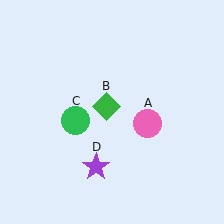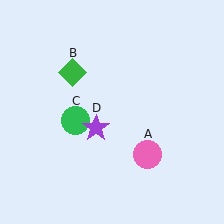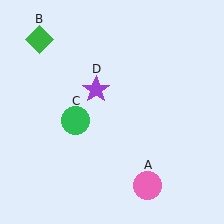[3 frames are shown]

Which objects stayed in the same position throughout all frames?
Green circle (object C) remained stationary.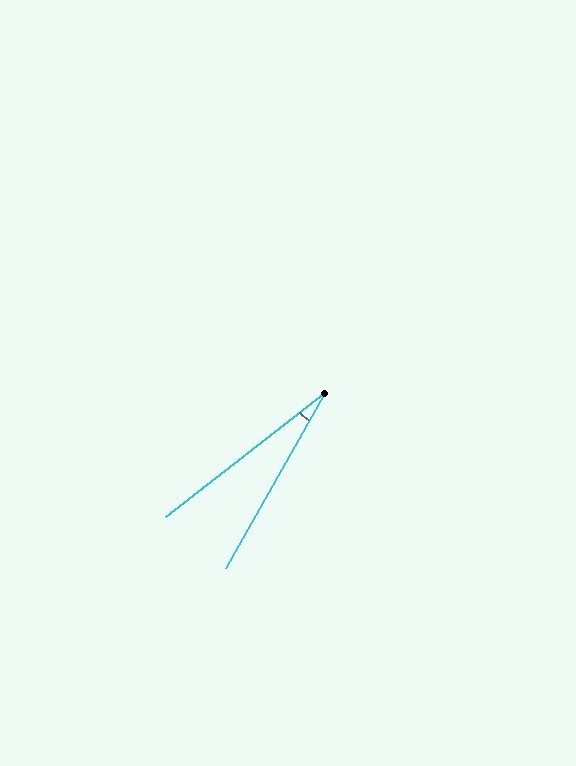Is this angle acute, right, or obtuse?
It is acute.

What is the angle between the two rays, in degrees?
Approximately 22 degrees.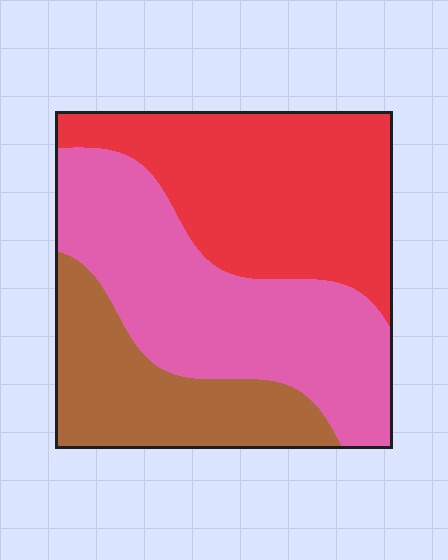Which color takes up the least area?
Brown, at roughly 25%.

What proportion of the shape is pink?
Pink takes up about two fifths (2/5) of the shape.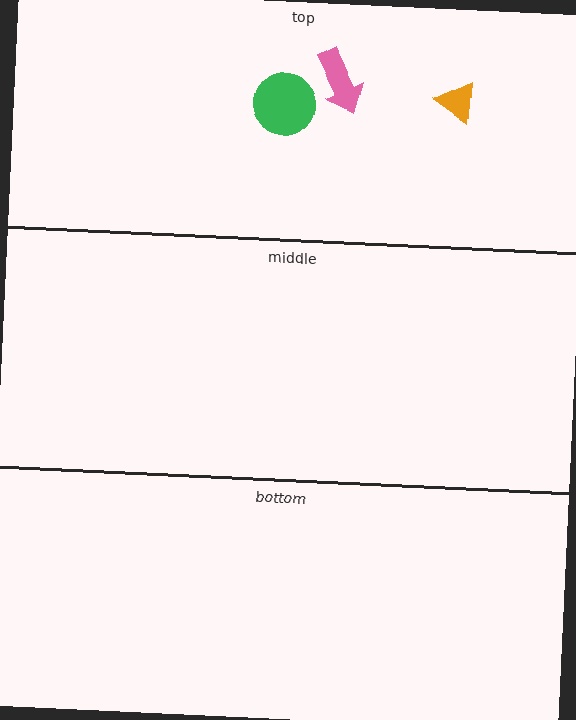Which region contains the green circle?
The top region.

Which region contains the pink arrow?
The top region.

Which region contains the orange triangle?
The top region.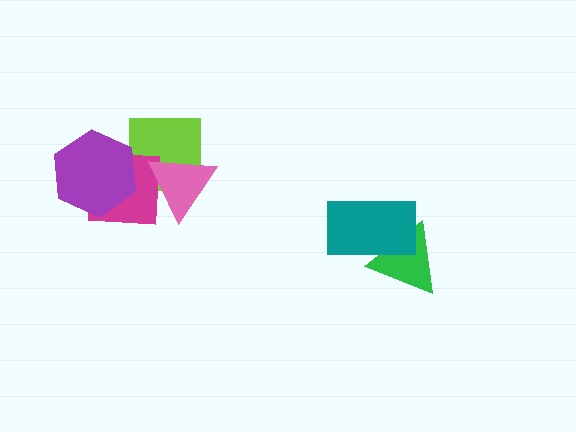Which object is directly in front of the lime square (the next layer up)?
The magenta square is directly in front of the lime square.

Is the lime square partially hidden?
Yes, it is partially covered by another shape.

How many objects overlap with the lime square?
2 objects overlap with the lime square.